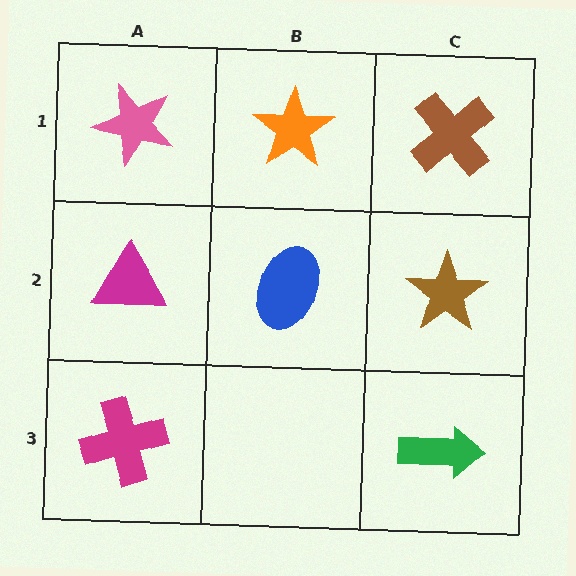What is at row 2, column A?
A magenta triangle.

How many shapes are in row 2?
3 shapes.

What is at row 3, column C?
A green arrow.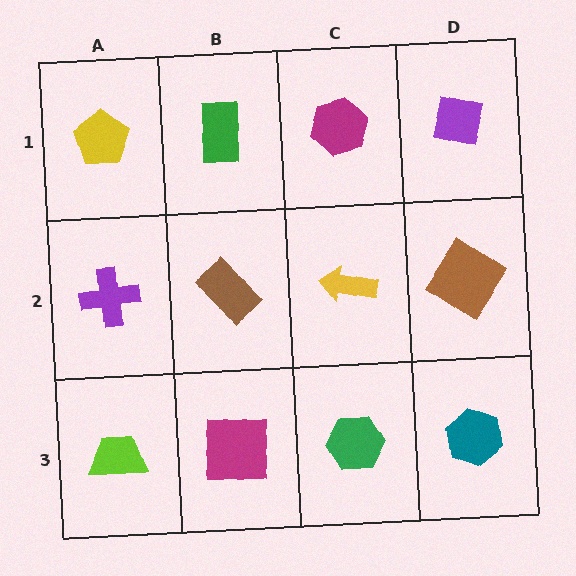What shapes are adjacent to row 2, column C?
A magenta hexagon (row 1, column C), a green hexagon (row 3, column C), a brown rectangle (row 2, column B), a brown diamond (row 2, column D).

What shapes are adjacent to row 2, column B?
A green rectangle (row 1, column B), a magenta square (row 3, column B), a purple cross (row 2, column A), a yellow arrow (row 2, column C).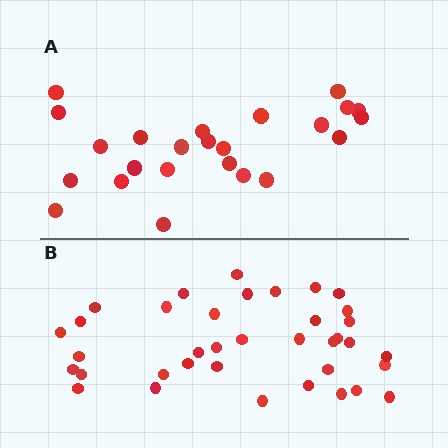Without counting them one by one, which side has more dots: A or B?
Region B (the bottom region) has more dots.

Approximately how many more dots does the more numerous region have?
Region B has approximately 15 more dots than region A.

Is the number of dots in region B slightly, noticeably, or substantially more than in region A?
Region B has substantially more. The ratio is roughly 1.5 to 1.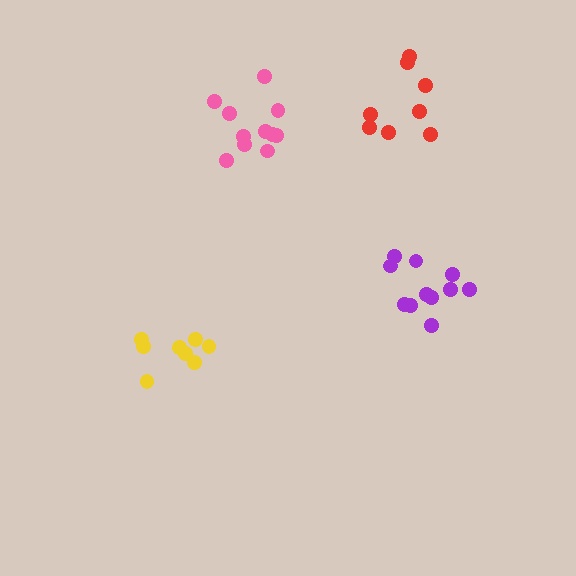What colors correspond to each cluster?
The clusters are colored: yellow, red, purple, pink.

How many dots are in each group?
Group 1: 8 dots, Group 2: 8 dots, Group 3: 11 dots, Group 4: 11 dots (38 total).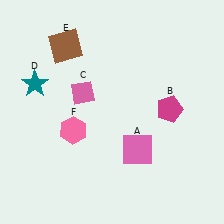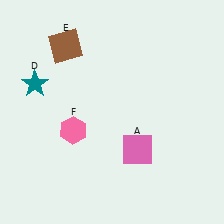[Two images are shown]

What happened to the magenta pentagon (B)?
The magenta pentagon (B) was removed in Image 2. It was in the top-right area of Image 1.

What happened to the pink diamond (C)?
The pink diamond (C) was removed in Image 2. It was in the top-left area of Image 1.